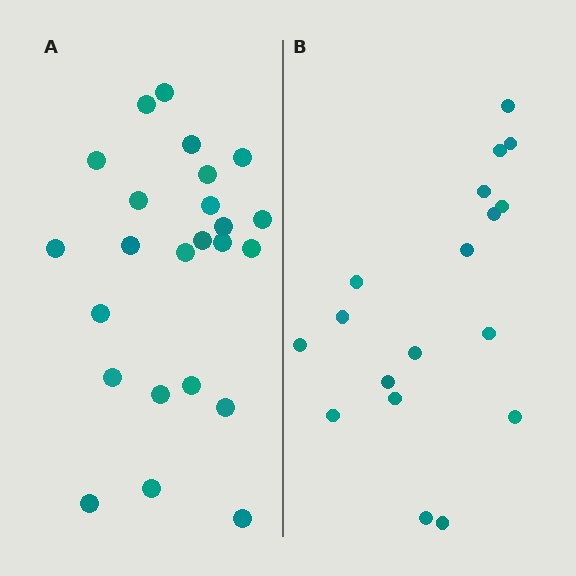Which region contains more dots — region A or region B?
Region A (the left region) has more dots.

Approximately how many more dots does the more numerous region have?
Region A has about 6 more dots than region B.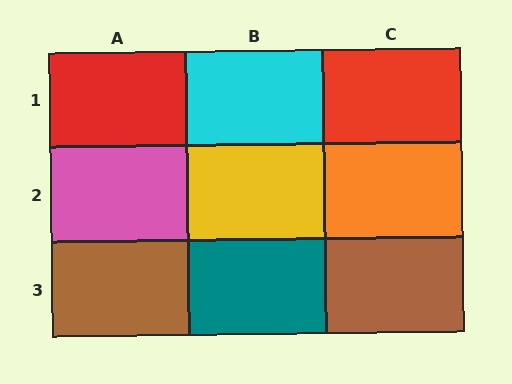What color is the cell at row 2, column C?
Orange.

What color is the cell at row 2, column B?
Yellow.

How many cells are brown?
2 cells are brown.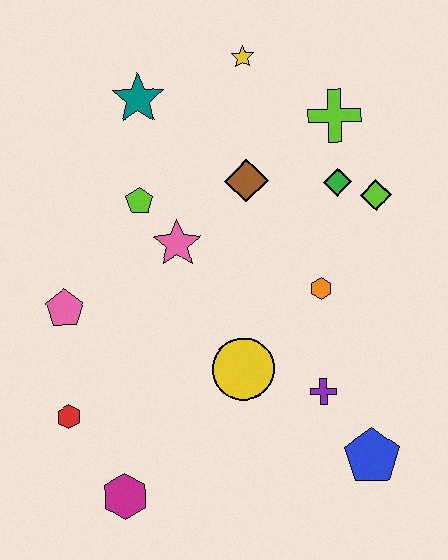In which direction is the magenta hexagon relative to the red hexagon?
The magenta hexagon is below the red hexagon.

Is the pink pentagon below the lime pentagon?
Yes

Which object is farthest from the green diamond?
The magenta hexagon is farthest from the green diamond.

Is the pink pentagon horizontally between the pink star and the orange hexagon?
No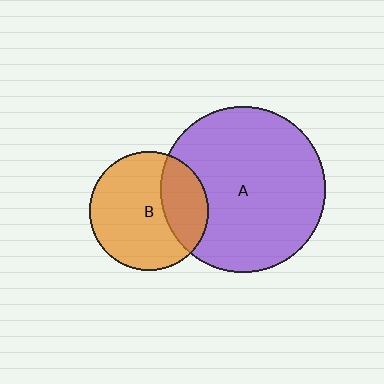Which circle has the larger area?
Circle A (purple).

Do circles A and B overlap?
Yes.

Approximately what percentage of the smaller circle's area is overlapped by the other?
Approximately 30%.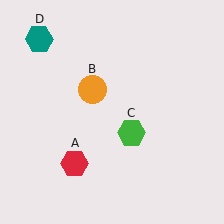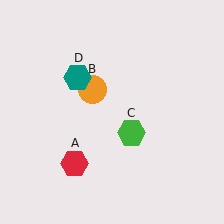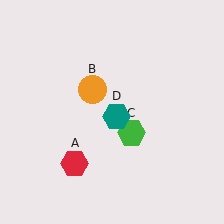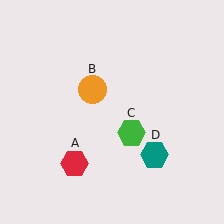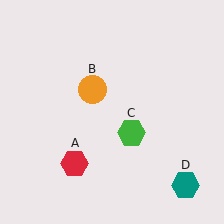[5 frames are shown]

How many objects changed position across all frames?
1 object changed position: teal hexagon (object D).